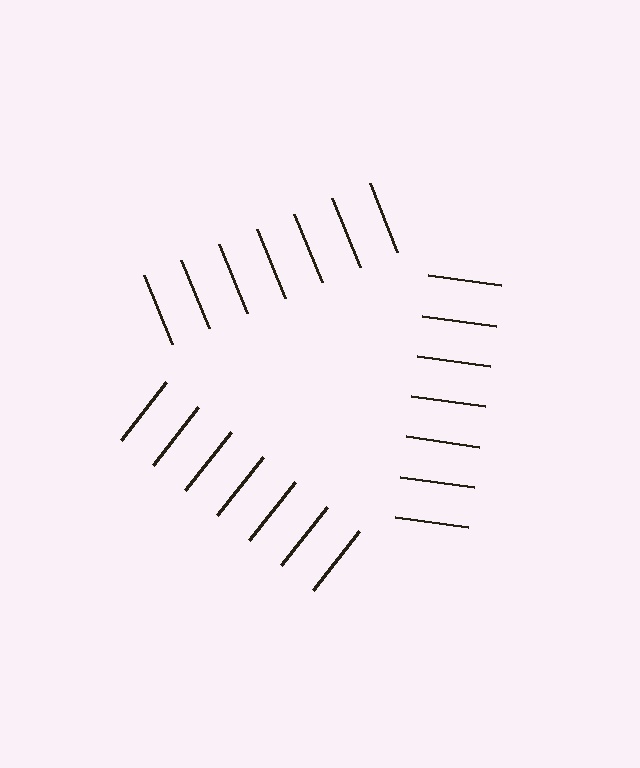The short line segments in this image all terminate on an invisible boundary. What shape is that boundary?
An illusory triangle — the line segments terminate on its edges but no continuous stroke is drawn.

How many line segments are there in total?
21 — 7 along each of the 3 edges.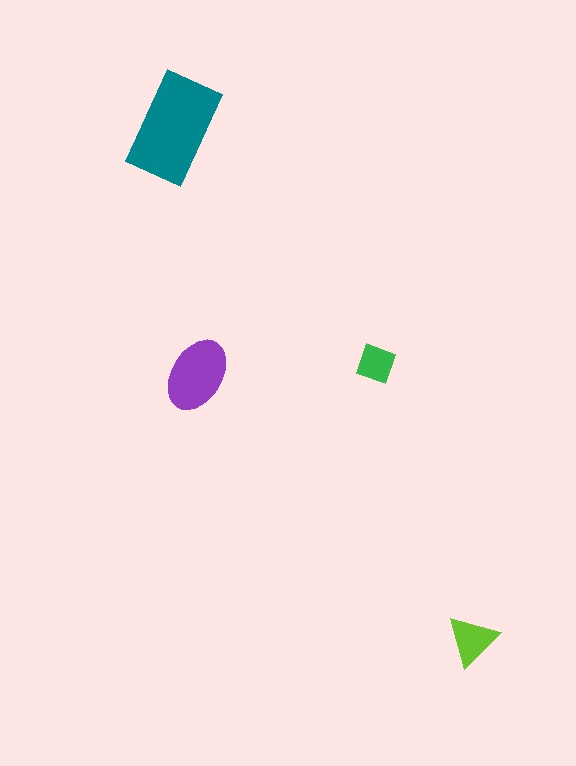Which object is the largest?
The teal rectangle.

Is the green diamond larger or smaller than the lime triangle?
Smaller.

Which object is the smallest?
The green diamond.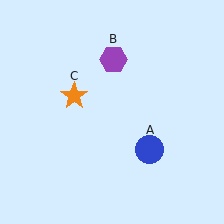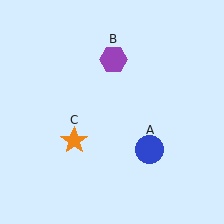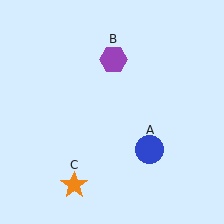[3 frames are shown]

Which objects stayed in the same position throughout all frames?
Blue circle (object A) and purple hexagon (object B) remained stationary.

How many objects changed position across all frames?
1 object changed position: orange star (object C).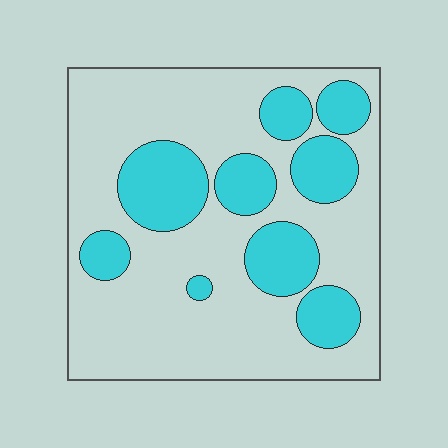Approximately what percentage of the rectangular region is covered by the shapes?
Approximately 30%.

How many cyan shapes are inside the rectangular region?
9.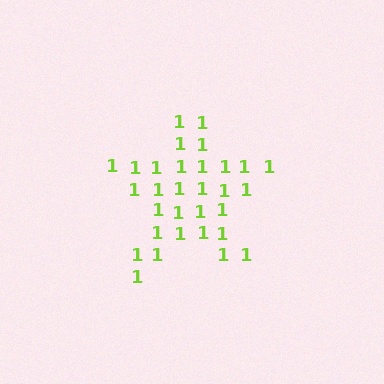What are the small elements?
The small elements are digit 1's.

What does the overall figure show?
The overall figure shows a star.